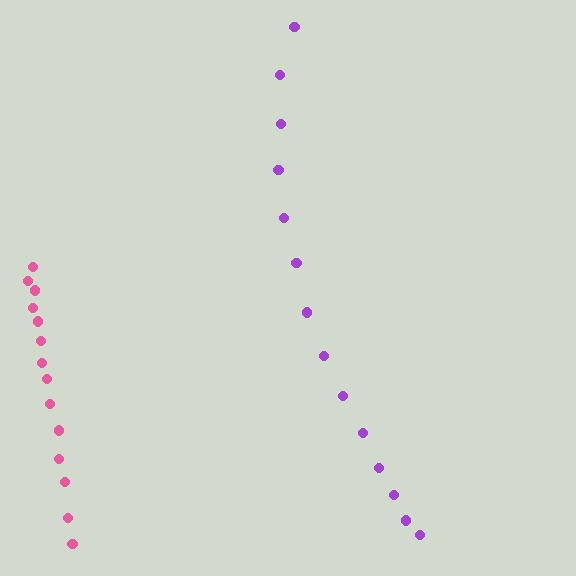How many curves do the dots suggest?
There are 2 distinct paths.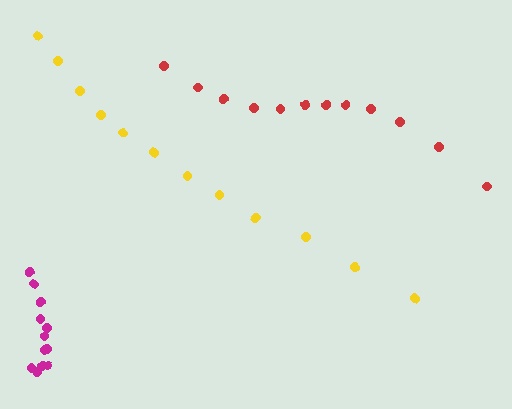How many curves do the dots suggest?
There are 3 distinct paths.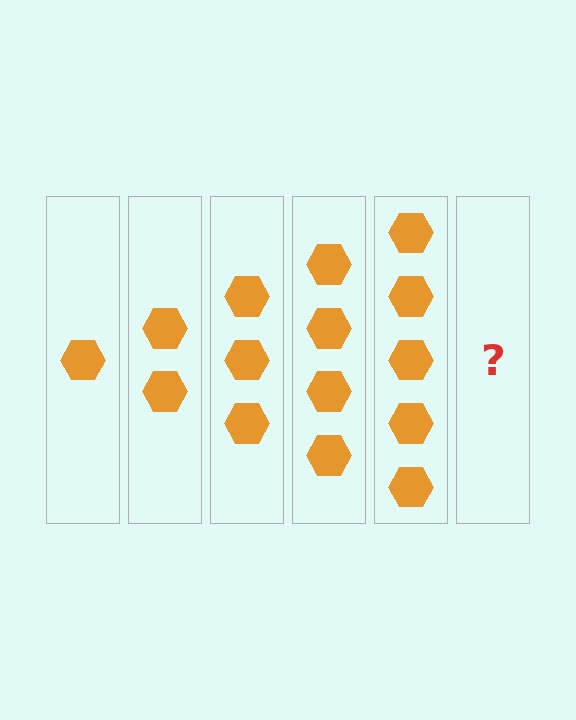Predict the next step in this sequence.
The next step is 6 hexagons.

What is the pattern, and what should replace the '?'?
The pattern is that each step adds one more hexagon. The '?' should be 6 hexagons.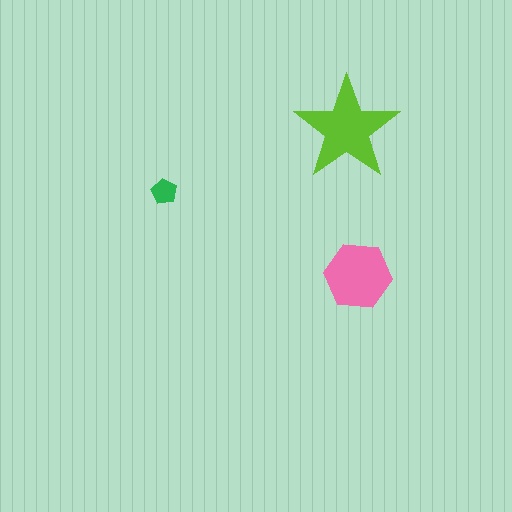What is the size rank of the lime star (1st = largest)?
1st.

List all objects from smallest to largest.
The green pentagon, the pink hexagon, the lime star.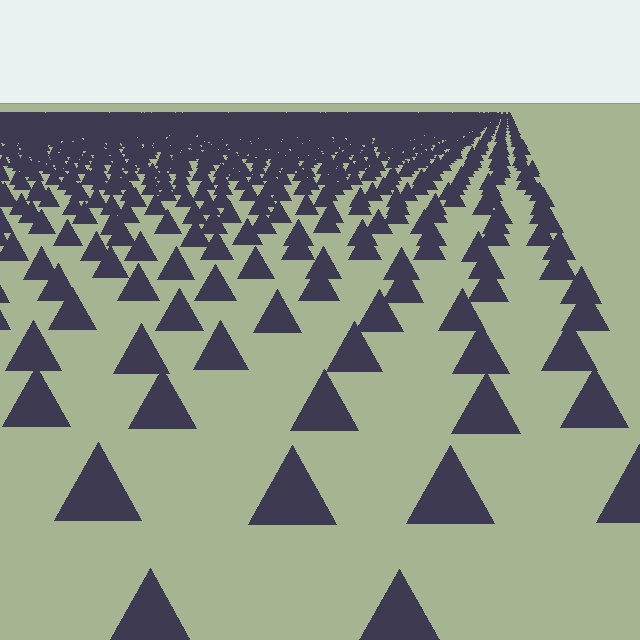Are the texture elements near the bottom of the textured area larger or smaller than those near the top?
Larger. Near the bottom, elements are closer to the viewer and appear at a bigger on-screen size.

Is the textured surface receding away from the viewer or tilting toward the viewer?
The surface is receding away from the viewer. Texture elements get smaller and denser toward the top.